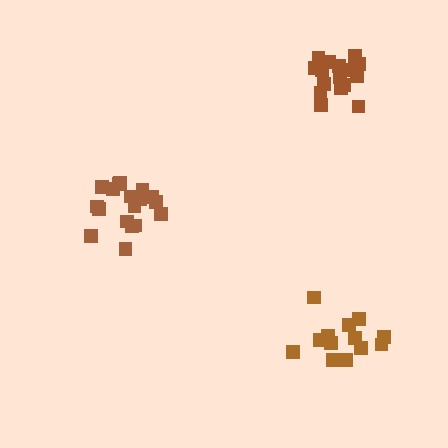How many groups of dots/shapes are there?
There are 3 groups.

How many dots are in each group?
Group 1: 13 dots, Group 2: 18 dots, Group 3: 17 dots (48 total).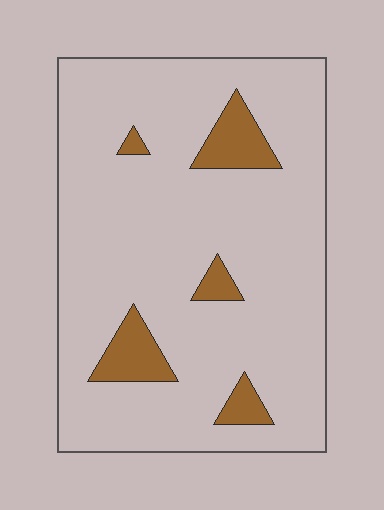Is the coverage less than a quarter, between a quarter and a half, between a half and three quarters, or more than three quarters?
Less than a quarter.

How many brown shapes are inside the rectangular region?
5.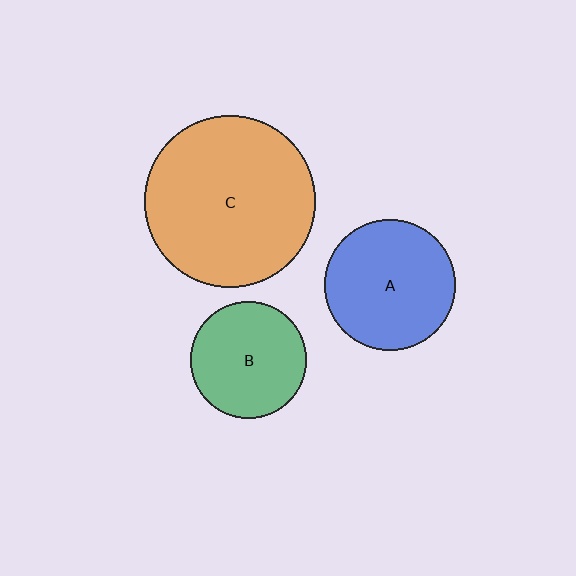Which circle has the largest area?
Circle C (orange).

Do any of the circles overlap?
No, none of the circles overlap.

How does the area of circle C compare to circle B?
Approximately 2.2 times.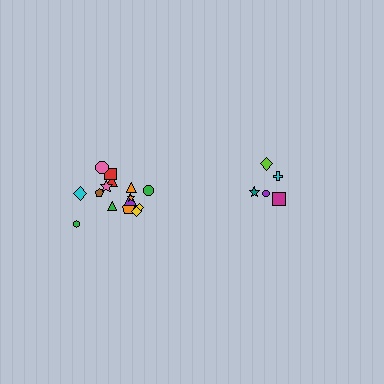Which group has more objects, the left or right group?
The left group.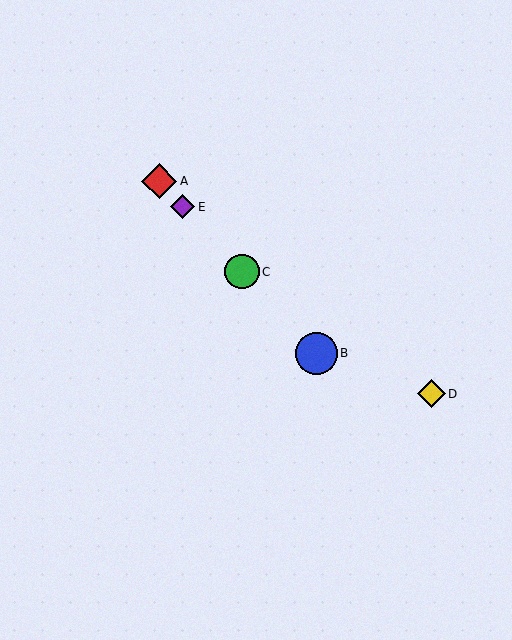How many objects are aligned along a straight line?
4 objects (A, B, C, E) are aligned along a straight line.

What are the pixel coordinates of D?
Object D is at (431, 394).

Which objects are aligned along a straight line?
Objects A, B, C, E are aligned along a straight line.